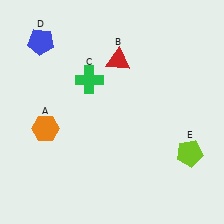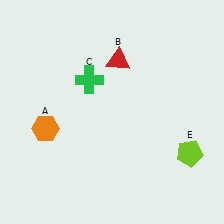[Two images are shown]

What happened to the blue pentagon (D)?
The blue pentagon (D) was removed in Image 2. It was in the top-left area of Image 1.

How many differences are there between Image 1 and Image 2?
There is 1 difference between the two images.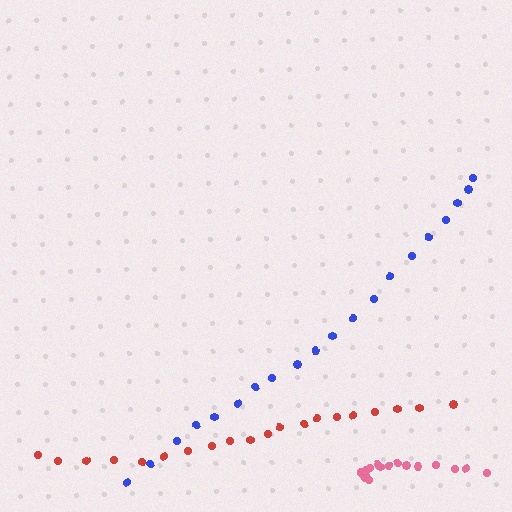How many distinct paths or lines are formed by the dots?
There are 3 distinct paths.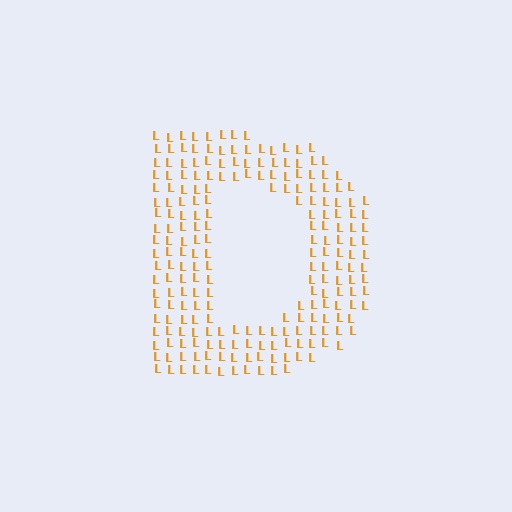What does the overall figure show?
The overall figure shows the letter D.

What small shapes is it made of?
It is made of small letter L's.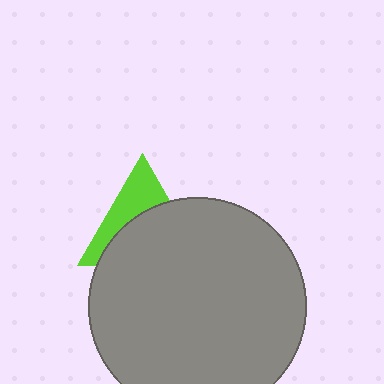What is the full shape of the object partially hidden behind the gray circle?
The partially hidden object is a lime triangle.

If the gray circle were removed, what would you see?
You would see the complete lime triangle.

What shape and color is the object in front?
The object in front is a gray circle.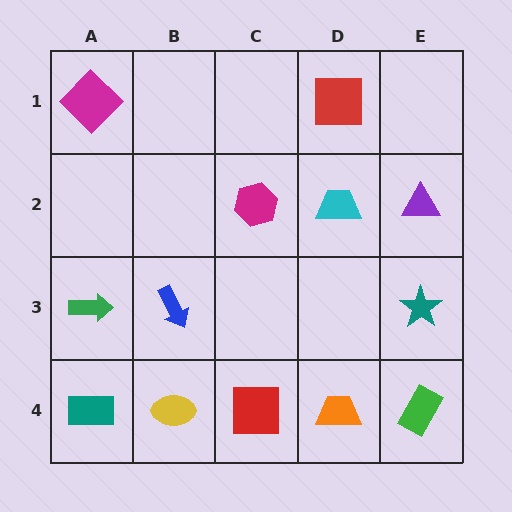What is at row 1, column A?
A magenta diamond.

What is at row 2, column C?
A magenta hexagon.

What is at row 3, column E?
A teal star.